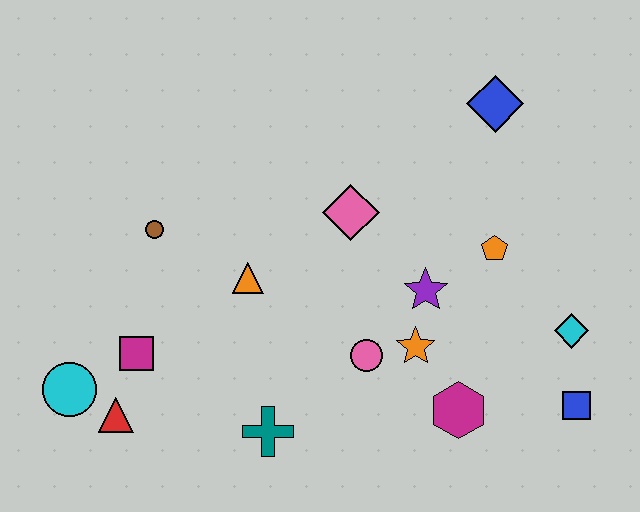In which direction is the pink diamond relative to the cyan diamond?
The pink diamond is to the left of the cyan diamond.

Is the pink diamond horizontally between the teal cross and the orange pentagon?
Yes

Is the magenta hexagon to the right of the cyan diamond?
No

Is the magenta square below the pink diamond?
Yes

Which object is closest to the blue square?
The cyan diamond is closest to the blue square.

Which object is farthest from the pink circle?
The cyan circle is farthest from the pink circle.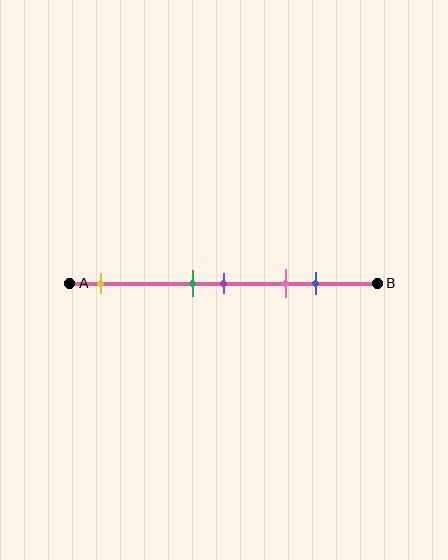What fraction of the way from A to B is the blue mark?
The blue mark is approximately 80% (0.8) of the way from A to B.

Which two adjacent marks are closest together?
The green and purple marks are the closest adjacent pair.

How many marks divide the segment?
There are 5 marks dividing the segment.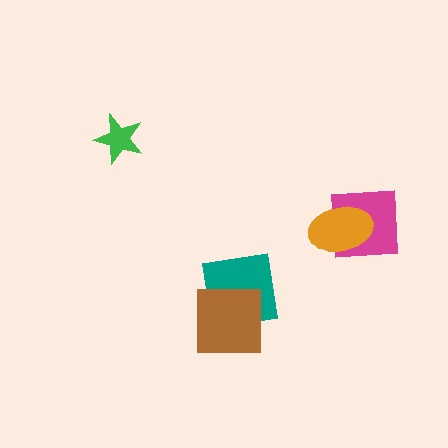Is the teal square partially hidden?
Yes, it is partially covered by another shape.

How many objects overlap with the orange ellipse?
1 object overlaps with the orange ellipse.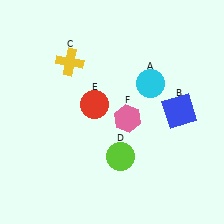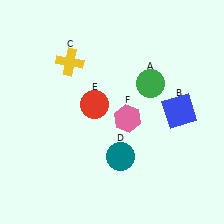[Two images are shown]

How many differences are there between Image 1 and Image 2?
There are 2 differences between the two images.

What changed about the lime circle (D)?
In Image 1, D is lime. In Image 2, it changed to teal.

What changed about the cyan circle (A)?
In Image 1, A is cyan. In Image 2, it changed to green.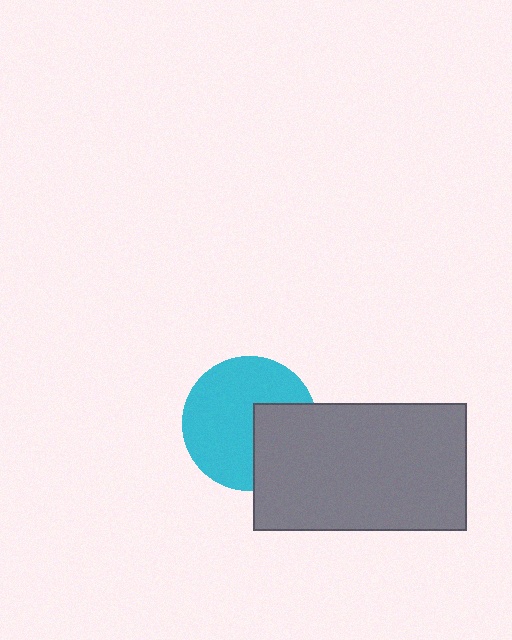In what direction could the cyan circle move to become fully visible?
The cyan circle could move left. That would shift it out from behind the gray rectangle entirely.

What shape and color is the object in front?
The object in front is a gray rectangle.